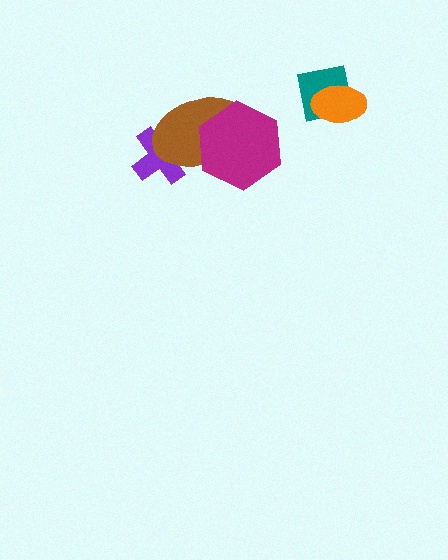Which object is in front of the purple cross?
The brown ellipse is in front of the purple cross.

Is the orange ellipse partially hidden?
No, no other shape covers it.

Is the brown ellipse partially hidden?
Yes, it is partially covered by another shape.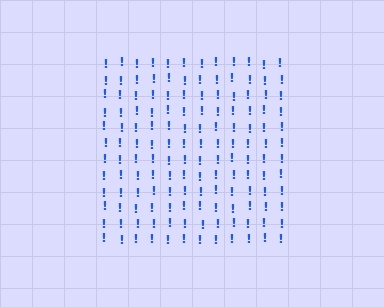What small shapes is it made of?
It is made of small exclamation marks.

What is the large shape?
The large shape is a square.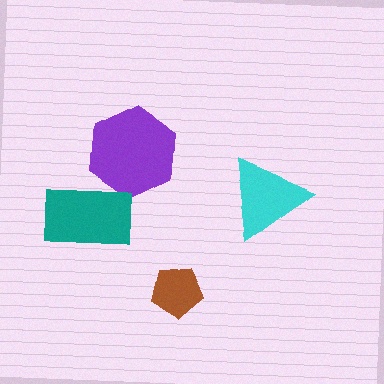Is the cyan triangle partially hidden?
No, no other shape covers it.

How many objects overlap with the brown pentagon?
0 objects overlap with the brown pentagon.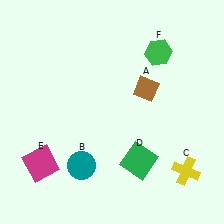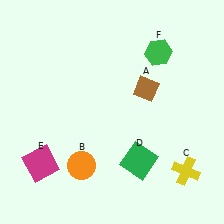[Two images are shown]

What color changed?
The circle (B) changed from teal in Image 1 to orange in Image 2.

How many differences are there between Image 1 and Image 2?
There is 1 difference between the two images.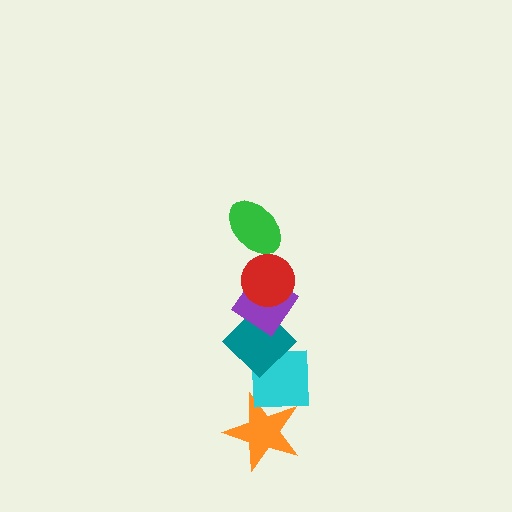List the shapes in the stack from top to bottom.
From top to bottom: the green ellipse, the red circle, the purple diamond, the teal diamond, the cyan square, the orange star.